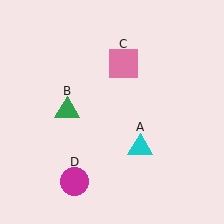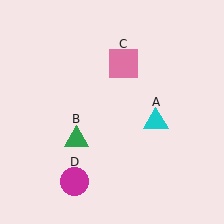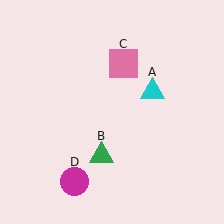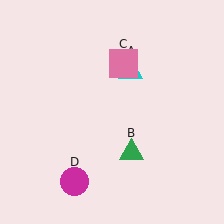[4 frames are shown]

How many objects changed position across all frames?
2 objects changed position: cyan triangle (object A), green triangle (object B).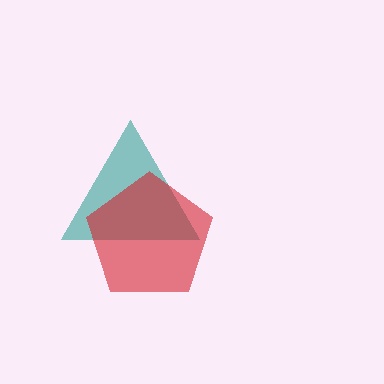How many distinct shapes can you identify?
There are 2 distinct shapes: a teal triangle, a red pentagon.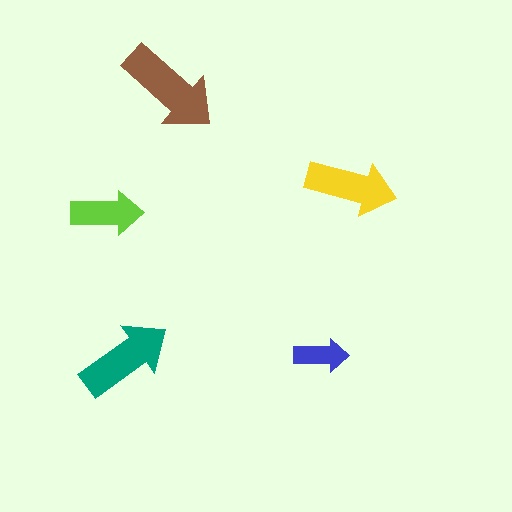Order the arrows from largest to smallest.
the brown one, the teal one, the yellow one, the lime one, the blue one.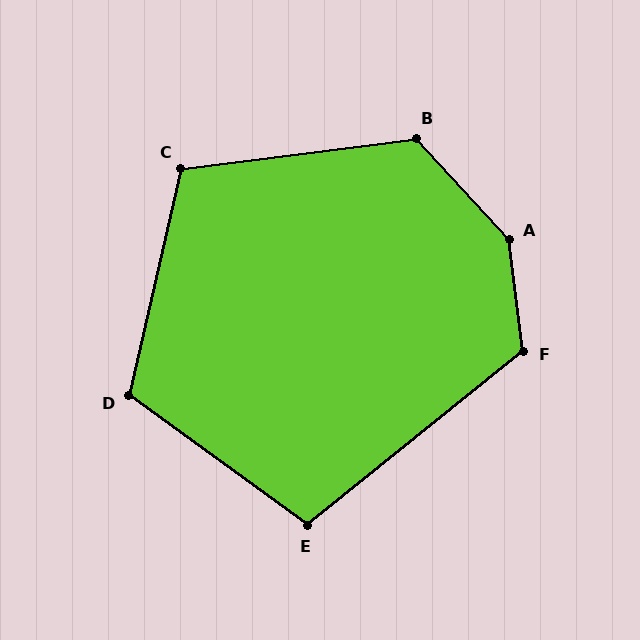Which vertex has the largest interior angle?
A, at approximately 145 degrees.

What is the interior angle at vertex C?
Approximately 110 degrees (obtuse).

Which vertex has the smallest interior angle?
E, at approximately 105 degrees.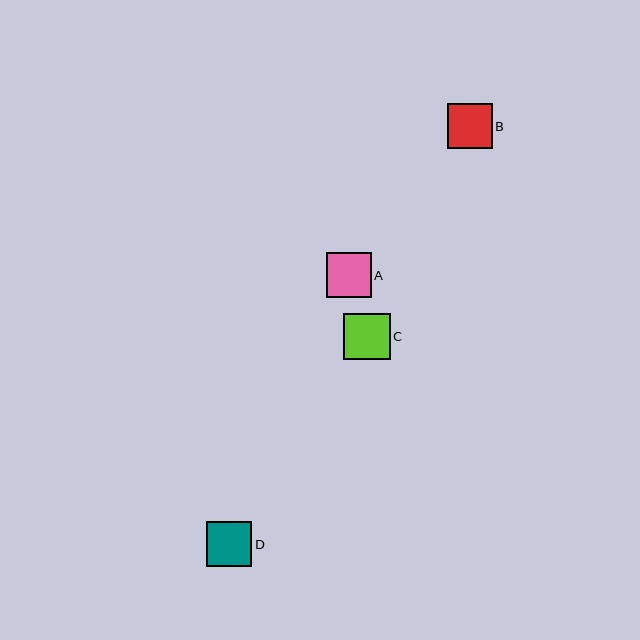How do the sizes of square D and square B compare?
Square D and square B are approximately the same size.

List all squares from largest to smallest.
From largest to smallest: C, D, A, B.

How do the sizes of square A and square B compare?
Square A and square B are approximately the same size.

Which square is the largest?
Square C is the largest with a size of approximately 47 pixels.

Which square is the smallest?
Square B is the smallest with a size of approximately 45 pixels.